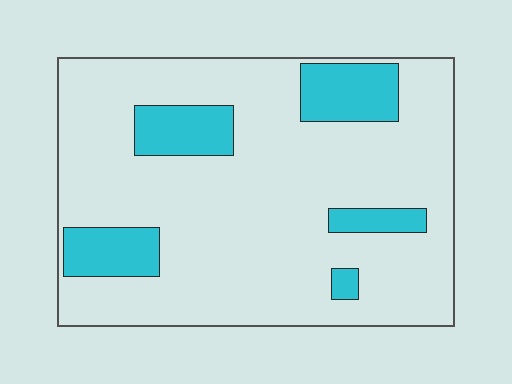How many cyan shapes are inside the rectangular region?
5.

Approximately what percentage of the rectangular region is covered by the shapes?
Approximately 20%.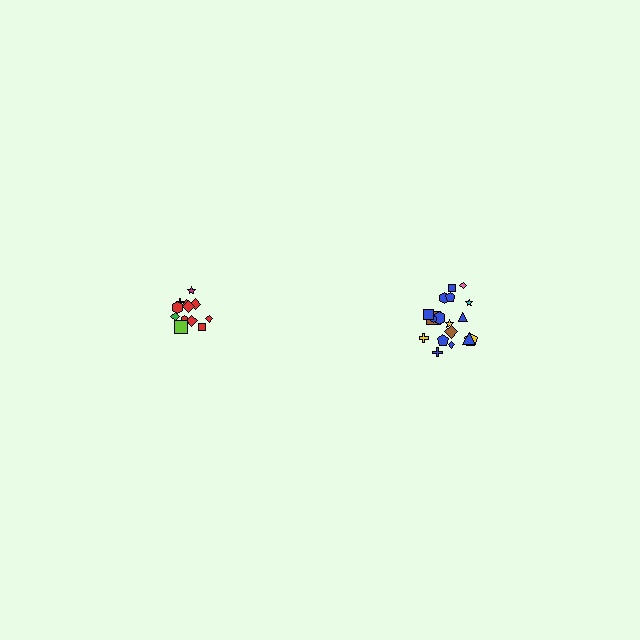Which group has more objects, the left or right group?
The right group.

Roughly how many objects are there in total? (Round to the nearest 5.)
Roughly 30 objects in total.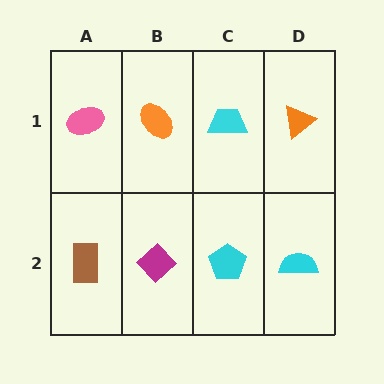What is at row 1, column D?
An orange triangle.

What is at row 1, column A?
A pink ellipse.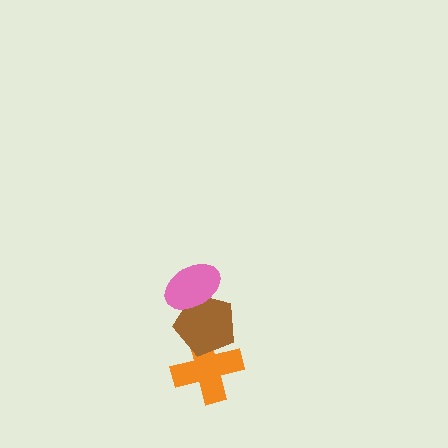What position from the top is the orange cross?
The orange cross is 3rd from the top.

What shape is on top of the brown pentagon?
The pink ellipse is on top of the brown pentagon.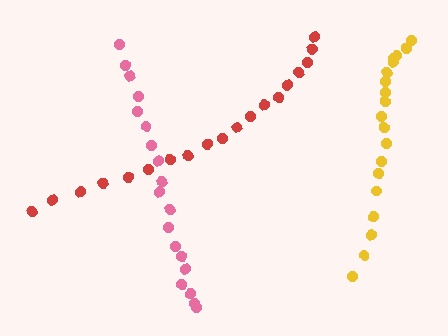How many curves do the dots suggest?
There are 3 distinct paths.